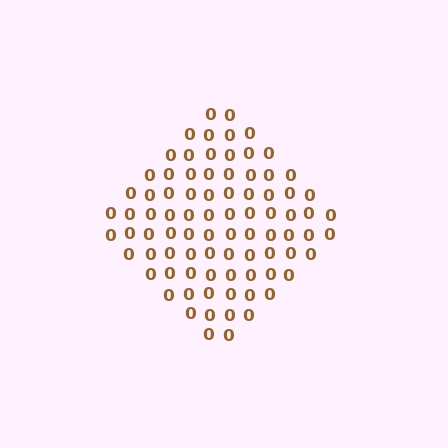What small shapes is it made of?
It is made of small digit 0's.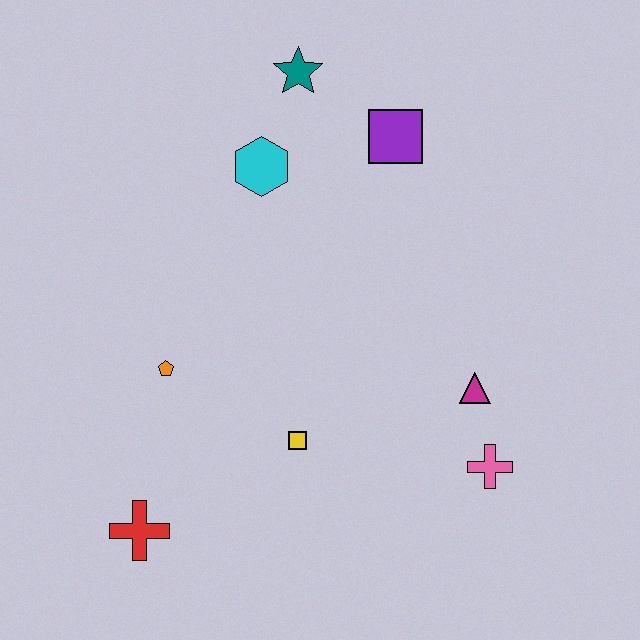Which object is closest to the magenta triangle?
The pink cross is closest to the magenta triangle.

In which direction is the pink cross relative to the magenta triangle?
The pink cross is below the magenta triangle.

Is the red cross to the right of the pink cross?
No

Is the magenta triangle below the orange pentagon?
Yes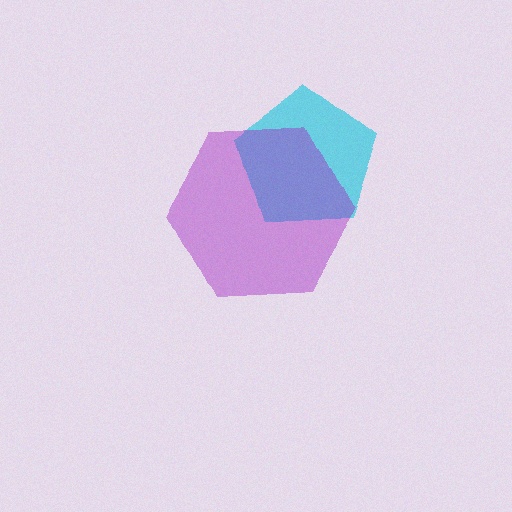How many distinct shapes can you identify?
There are 2 distinct shapes: a cyan pentagon, a purple hexagon.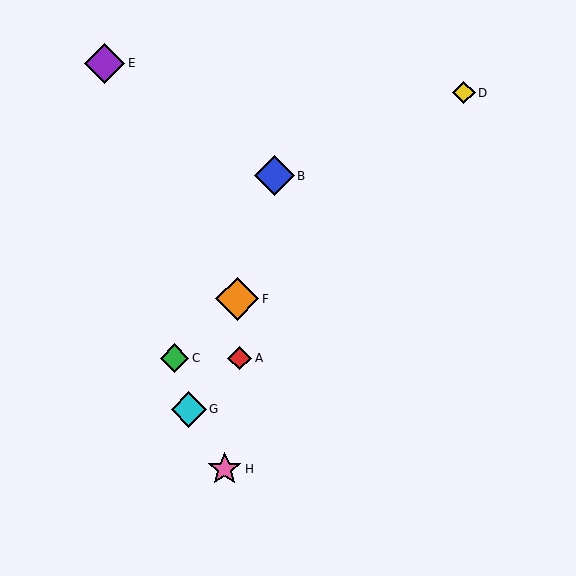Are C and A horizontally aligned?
Yes, both are at y≈358.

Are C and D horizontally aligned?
No, C is at y≈358 and D is at y≈93.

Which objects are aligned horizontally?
Objects A, C are aligned horizontally.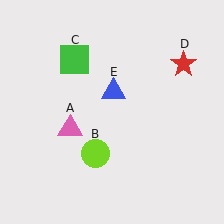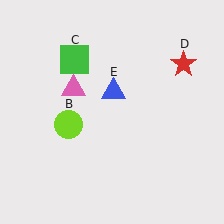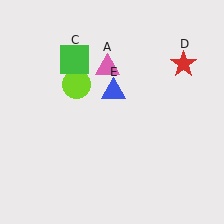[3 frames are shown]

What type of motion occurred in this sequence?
The pink triangle (object A), lime circle (object B) rotated clockwise around the center of the scene.